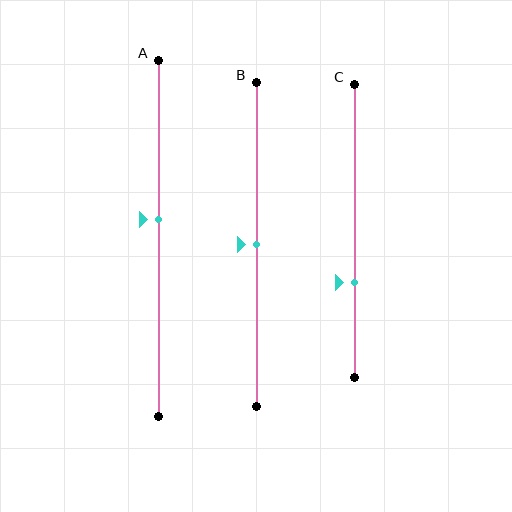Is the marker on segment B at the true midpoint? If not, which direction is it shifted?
Yes, the marker on segment B is at the true midpoint.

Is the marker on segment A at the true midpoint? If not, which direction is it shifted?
No, the marker on segment A is shifted upward by about 5% of the segment length.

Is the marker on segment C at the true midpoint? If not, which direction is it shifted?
No, the marker on segment C is shifted downward by about 17% of the segment length.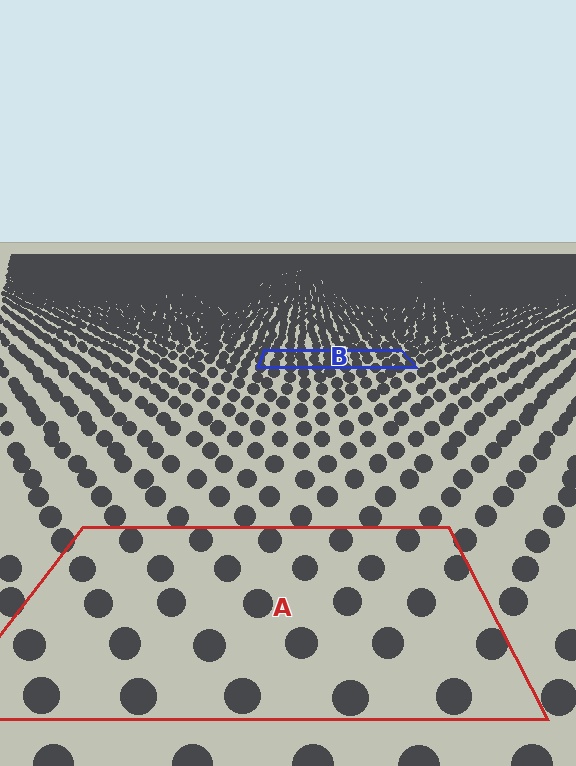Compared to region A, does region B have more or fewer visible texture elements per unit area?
Region B has more texture elements per unit area — they are packed more densely because it is farther away.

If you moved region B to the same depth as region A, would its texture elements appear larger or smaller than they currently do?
They would appear larger. At a closer depth, the same texture elements are projected at a bigger on-screen size.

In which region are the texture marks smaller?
The texture marks are smaller in region B, because it is farther away.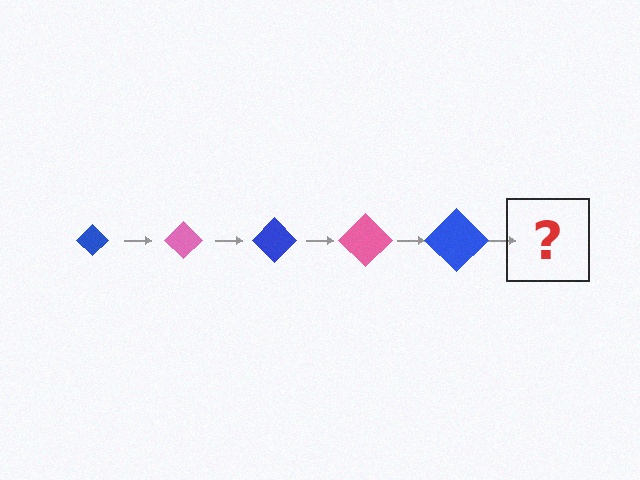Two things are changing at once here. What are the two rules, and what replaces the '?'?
The two rules are that the diamond grows larger each step and the color cycles through blue and pink. The '?' should be a pink diamond, larger than the previous one.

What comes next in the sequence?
The next element should be a pink diamond, larger than the previous one.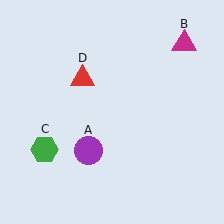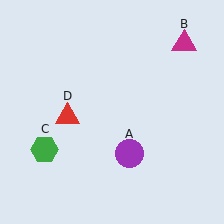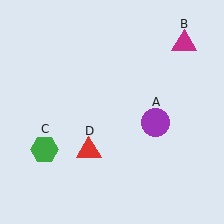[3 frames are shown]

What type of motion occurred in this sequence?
The purple circle (object A), red triangle (object D) rotated counterclockwise around the center of the scene.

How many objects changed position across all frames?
2 objects changed position: purple circle (object A), red triangle (object D).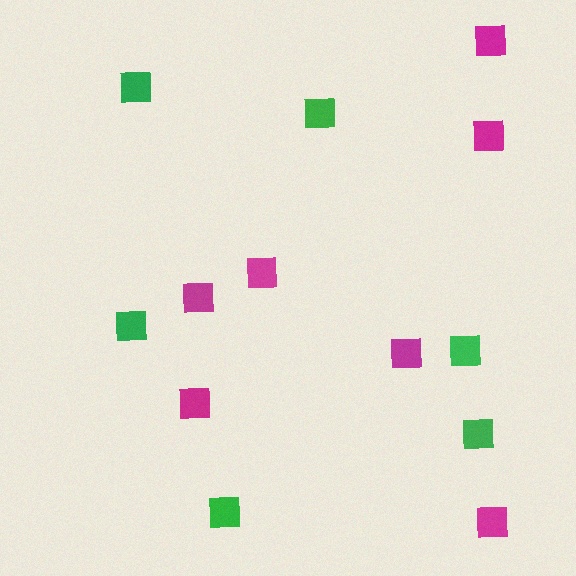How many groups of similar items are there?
There are 2 groups: one group of green squares (6) and one group of magenta squares (7).